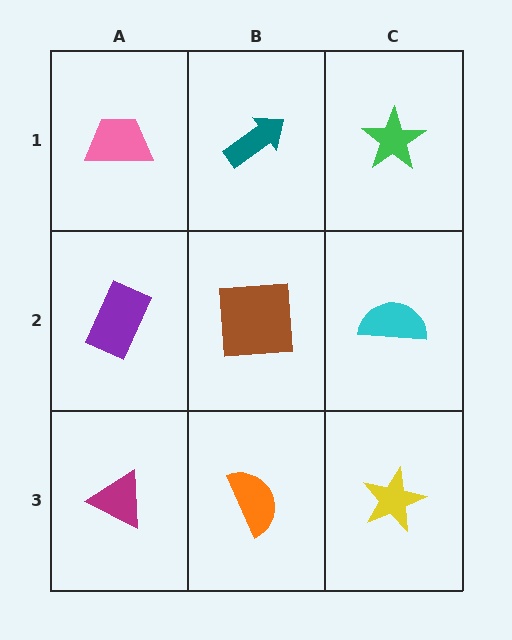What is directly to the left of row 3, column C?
An orange semicircle.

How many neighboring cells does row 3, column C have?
2.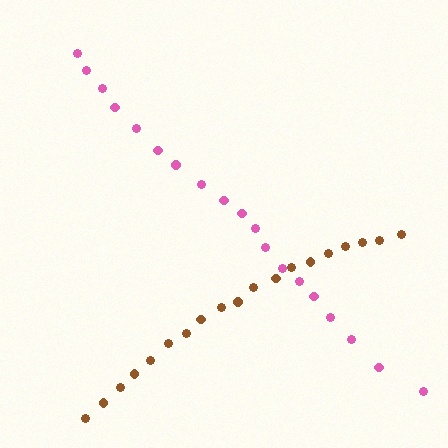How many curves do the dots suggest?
There are 2 distinct paths.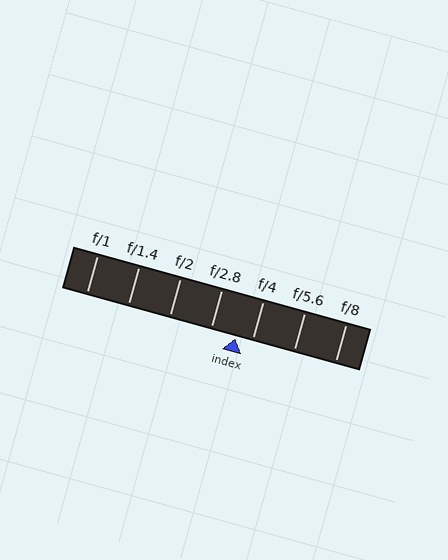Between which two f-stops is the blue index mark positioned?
The index mark is between f/2.8 and f/4.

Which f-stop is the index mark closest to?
The index mark is closest to f/4.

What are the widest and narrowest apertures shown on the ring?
The widest aperture shown is f/1 and the narrowest is f/8.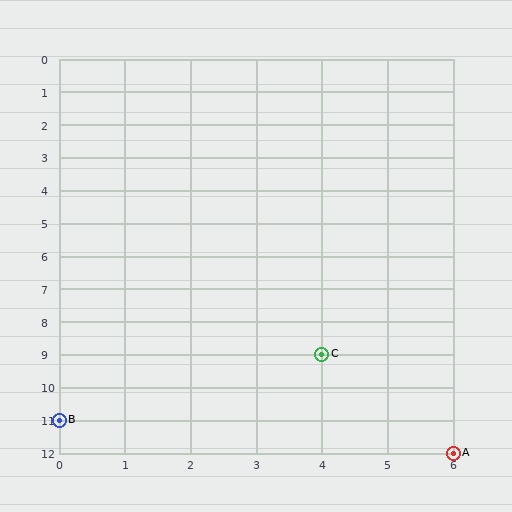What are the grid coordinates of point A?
Point A is at grid coordinates (6, 12).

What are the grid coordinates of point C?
Point C is at grid coordinates (4, 9).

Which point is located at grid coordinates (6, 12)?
Point A is at (6, 12).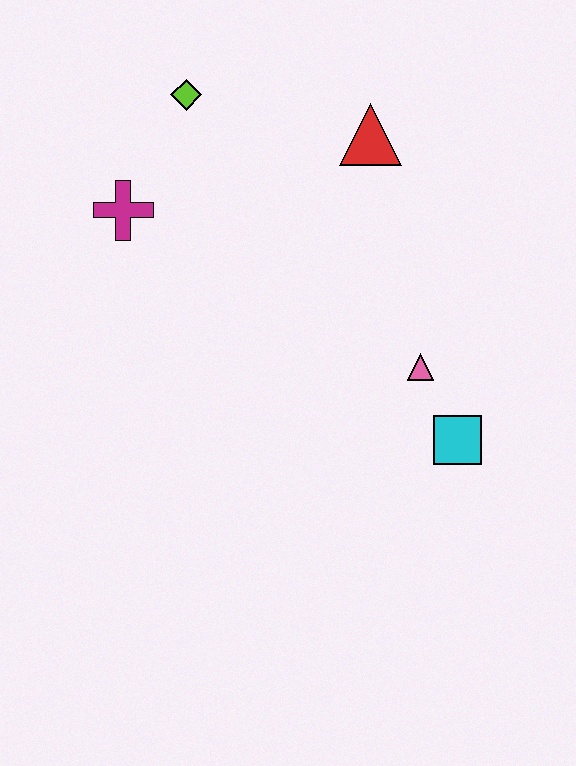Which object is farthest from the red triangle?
The cyan square is farthest from the red triangle.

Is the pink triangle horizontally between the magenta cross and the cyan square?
Yes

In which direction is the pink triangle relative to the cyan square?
The pink triangle is above the cyan square.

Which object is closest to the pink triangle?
The cyan square is closest to the pink triangle.